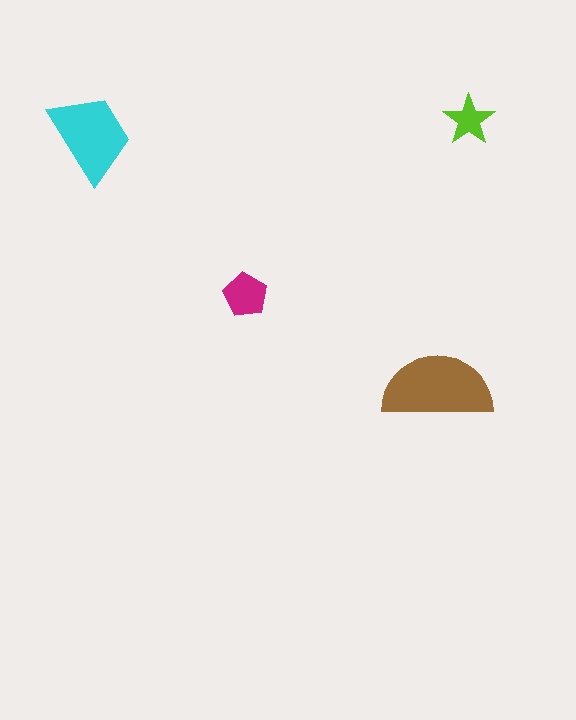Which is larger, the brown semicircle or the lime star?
The brown semicircle.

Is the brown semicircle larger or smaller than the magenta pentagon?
Larger.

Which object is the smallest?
The lime star.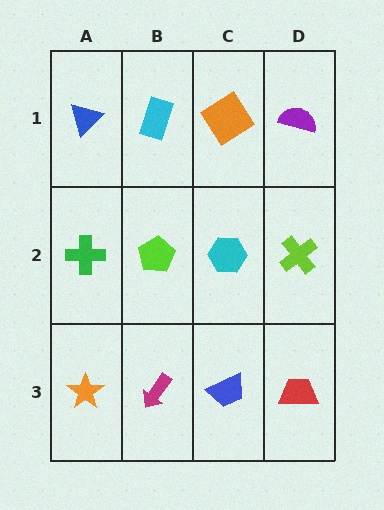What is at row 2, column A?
A green cross.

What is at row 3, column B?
A magenta arrow.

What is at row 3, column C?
A blue trapezoid.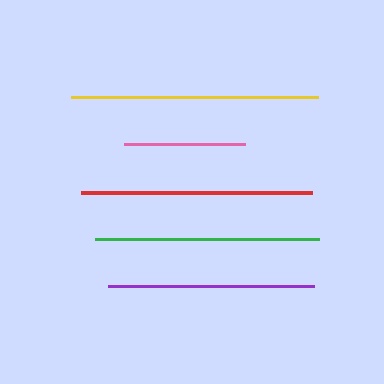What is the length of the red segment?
The red segment is approximately 231 pixels long.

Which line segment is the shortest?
The pink line is the shortest at approximately 121 pixels.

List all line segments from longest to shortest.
From longest to shortest: yellow, red, green, purple, pink.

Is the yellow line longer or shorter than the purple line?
The yellow line is longer than the purple line.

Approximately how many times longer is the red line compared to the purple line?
The red line is approximately 1.1 times the length of the purple line.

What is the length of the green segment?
The green segment is approximately 224 pixels long.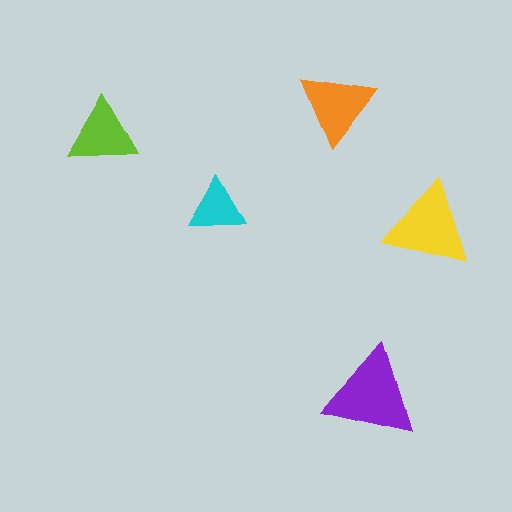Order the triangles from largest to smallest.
the purple one, the yellow one, the orange one, the lime one, the cyan one.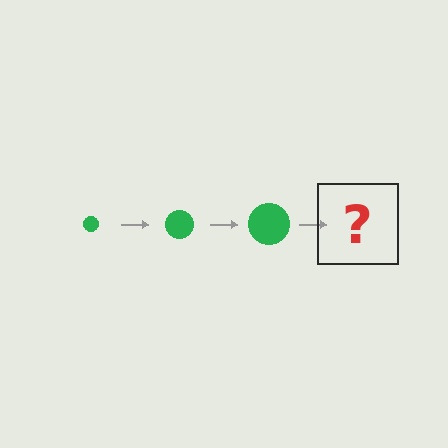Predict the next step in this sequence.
The next step is a green circle, larger than the previous one.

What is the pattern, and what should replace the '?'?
The pattern is that the circle gets progressively larger each step. The '?' should be a green circle, larger than the previous one.